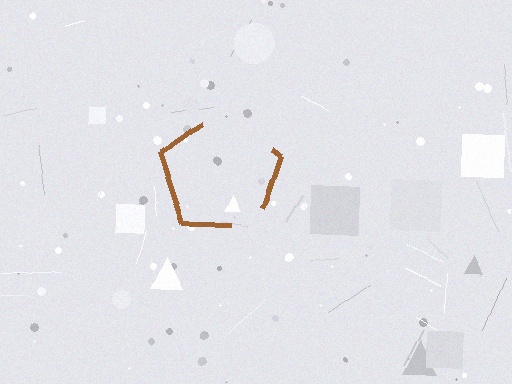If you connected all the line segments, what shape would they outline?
They would outline a pentagon.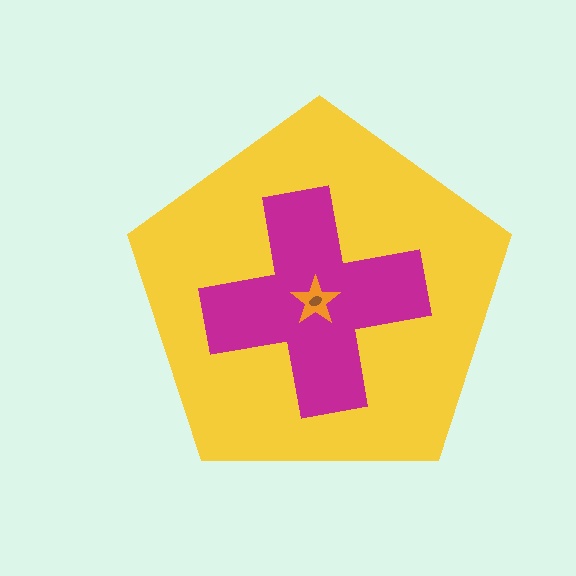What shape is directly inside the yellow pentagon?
The magenta cross.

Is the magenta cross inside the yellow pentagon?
Yes.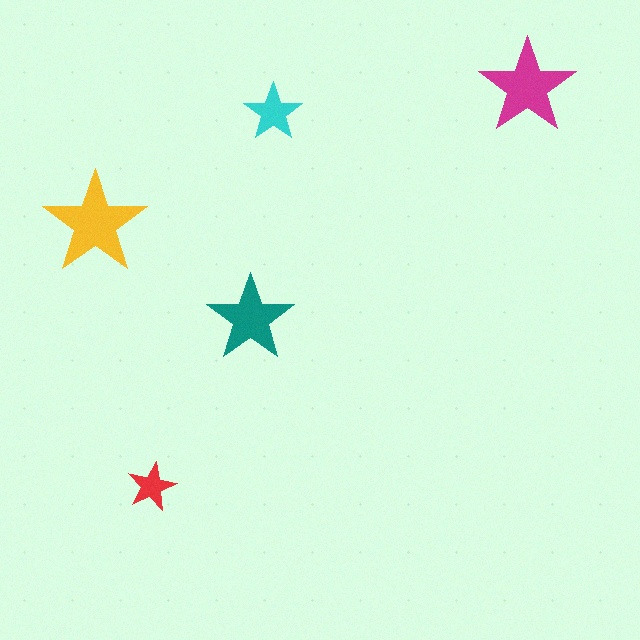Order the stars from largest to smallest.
the yellow one, the magenta one, the teal one, the cyan one, the red one.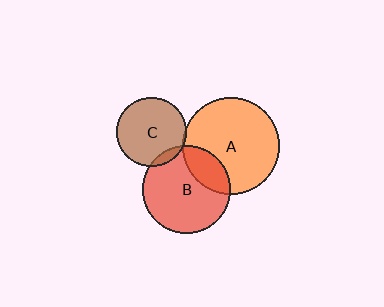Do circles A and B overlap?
Yes.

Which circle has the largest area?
Circle A (orange).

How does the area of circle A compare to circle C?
Approximately 2.0 times.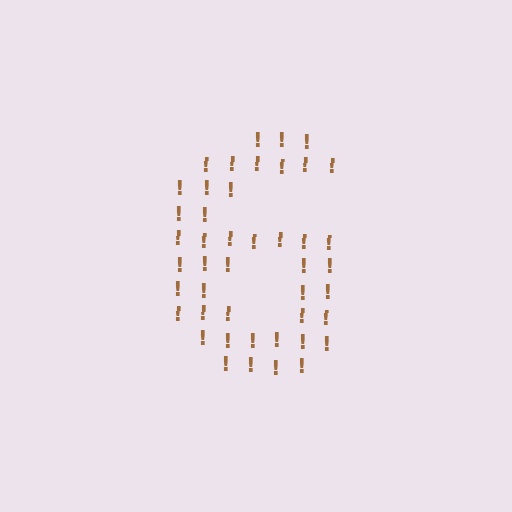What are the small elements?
The small elements are exclamation marks.